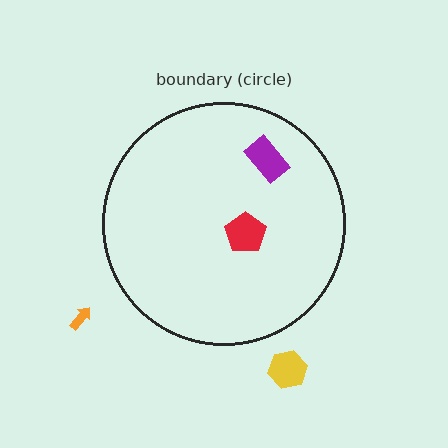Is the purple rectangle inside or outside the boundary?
Inside.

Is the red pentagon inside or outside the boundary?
Inside.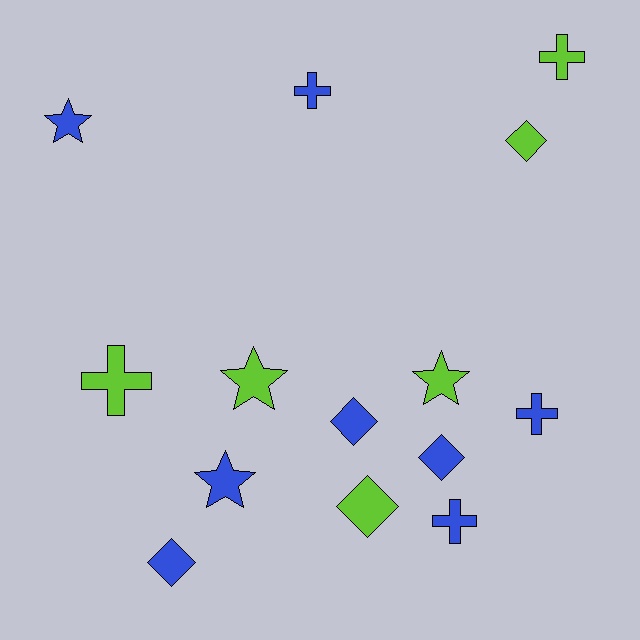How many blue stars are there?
There are 2 blue stars.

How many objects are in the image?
There are 14 objects.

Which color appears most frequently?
Blue, with 8 objects.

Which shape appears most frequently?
Cross, with 5 objects.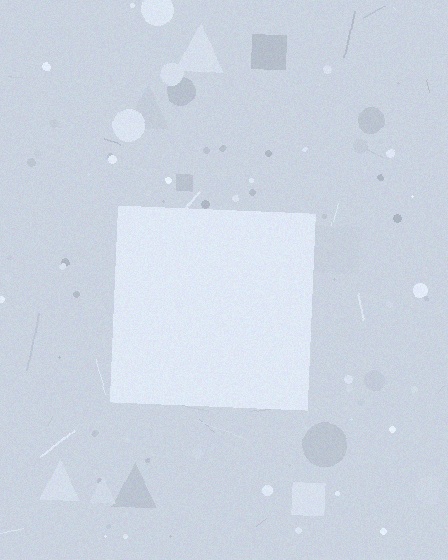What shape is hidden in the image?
A square is hidden in the image.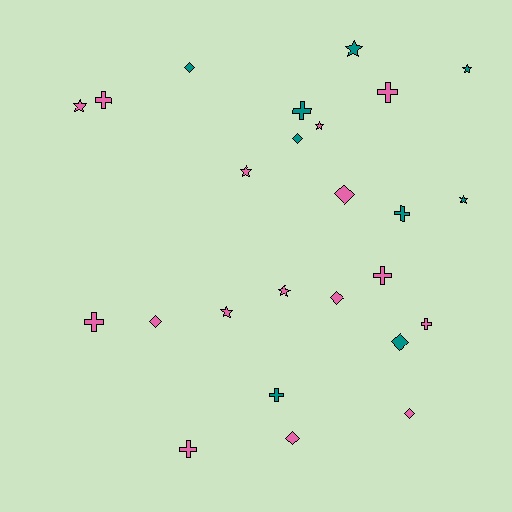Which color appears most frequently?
Pink, with 16 objects.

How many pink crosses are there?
There are 6 pink crosses.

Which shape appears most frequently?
Cross, with 9 objects.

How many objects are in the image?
There are 25 objects.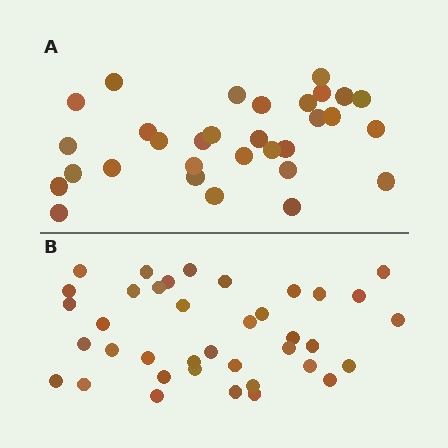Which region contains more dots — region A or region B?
Region B (the bottom region) has more dots.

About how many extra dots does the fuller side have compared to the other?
Region B has roughly 8 or so more dots than region A.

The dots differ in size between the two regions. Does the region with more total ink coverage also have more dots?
No. Region A has more total ink coverage because its dots are larger, but region B actually contains more individual dots. Total area can be misleading — the number of items is what matters here.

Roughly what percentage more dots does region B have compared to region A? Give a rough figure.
About 25% more.